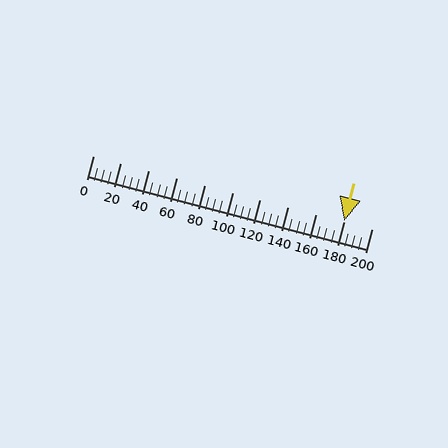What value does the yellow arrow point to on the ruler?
The yellow arrow points to approximately 180.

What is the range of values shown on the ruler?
The ruler shows values from 0 to 200.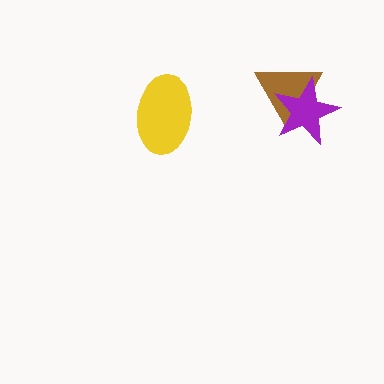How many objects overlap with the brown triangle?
1 object overlaps with the brown triangle.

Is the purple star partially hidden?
No, no other shape covers it.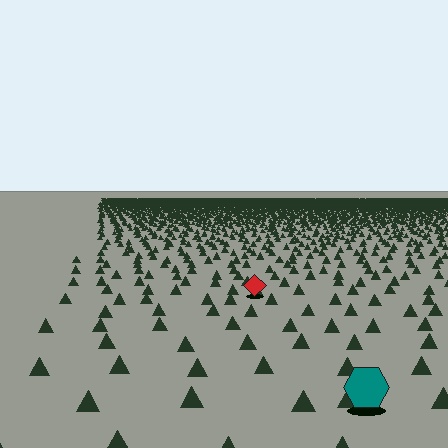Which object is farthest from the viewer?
The red diamond is farthest from the viewer. It appears smaller and the ground texture around it is denser.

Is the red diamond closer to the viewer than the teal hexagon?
No. The teal hexagon is closer — you can tell from the texture gradient: the ground texture is coarser near it.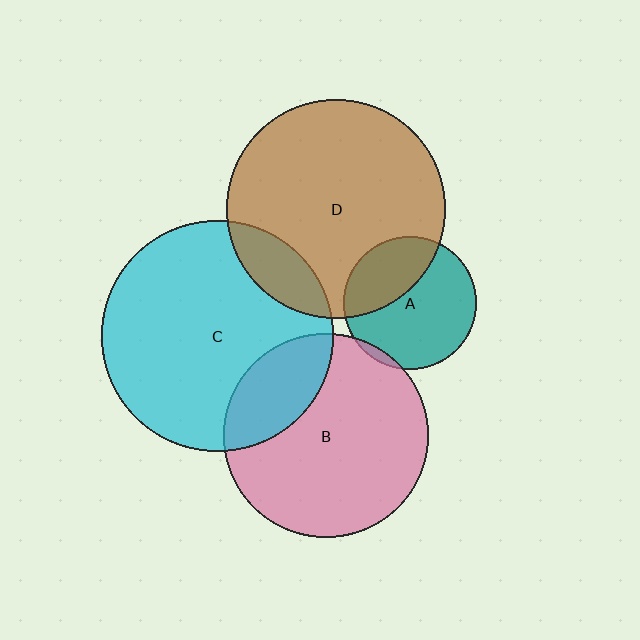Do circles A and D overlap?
Yes.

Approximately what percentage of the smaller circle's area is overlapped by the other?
Approximately 35%.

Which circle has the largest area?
Circle C (cyan).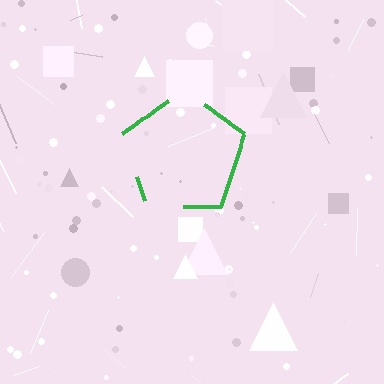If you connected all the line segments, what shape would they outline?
They would outline a pentagon.